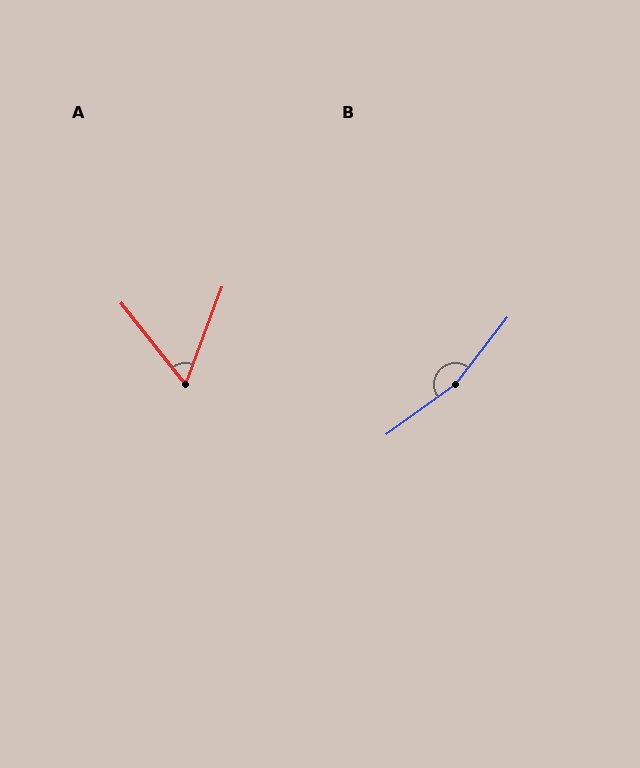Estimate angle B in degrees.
Approximately 164 degrees.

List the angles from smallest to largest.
A (59°), B (164°).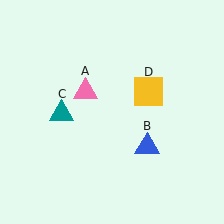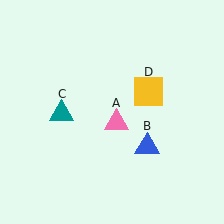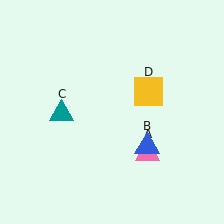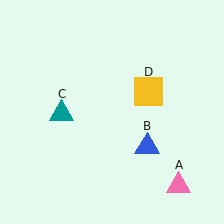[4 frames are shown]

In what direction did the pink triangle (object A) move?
The pink triangle (object A) moved down and to the right.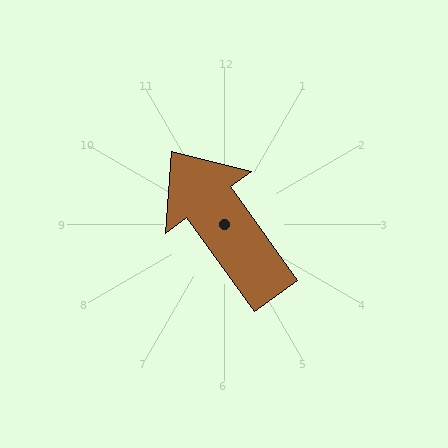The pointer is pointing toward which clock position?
Roughly 11 o'clock.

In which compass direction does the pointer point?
Northwest.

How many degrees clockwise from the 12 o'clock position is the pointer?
Approximately 324 degrees.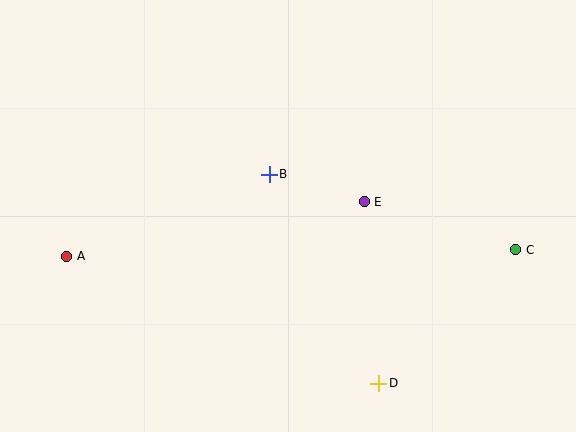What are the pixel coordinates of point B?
Point B is at (269, 174).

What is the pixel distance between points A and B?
The distance between A and B is 218 pixels.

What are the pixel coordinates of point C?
Point C is at (516, 250).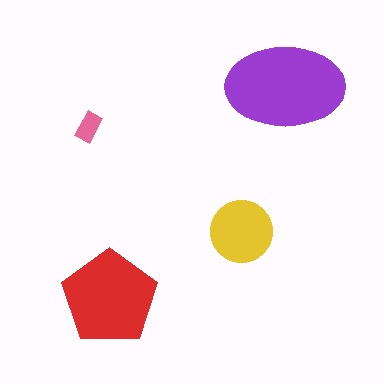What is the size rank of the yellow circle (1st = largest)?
3rd.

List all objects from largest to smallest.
The purple ellipse, the red pentagon, the yellow circle, the pink rectangle.